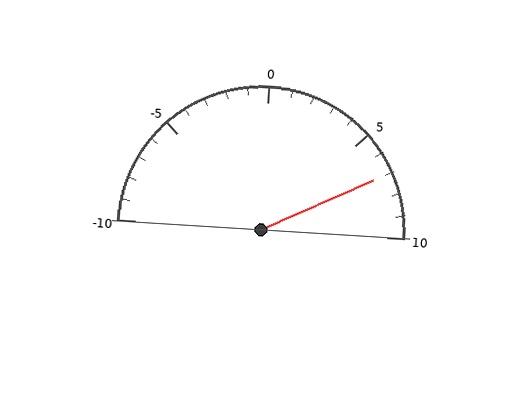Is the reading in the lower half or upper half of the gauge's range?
The reading is in the upper half of the range (-10 to 10).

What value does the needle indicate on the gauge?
The needle indicates approximately 7.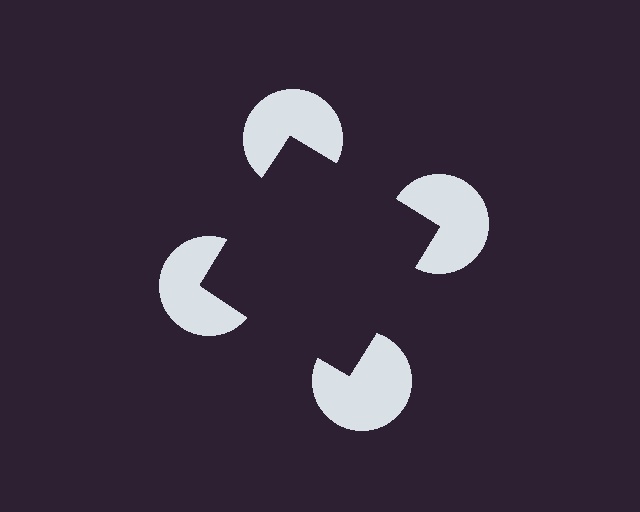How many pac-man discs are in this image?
There are 4 — one at each vertex of the illusory square.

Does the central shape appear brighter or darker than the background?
It typically appears slightly darker than the background, even though no actual brightness change is drawn.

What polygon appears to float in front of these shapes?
An illusory square — its edges are inferred from the aligned wedge cuts in the pac-man discs, not physically drawn.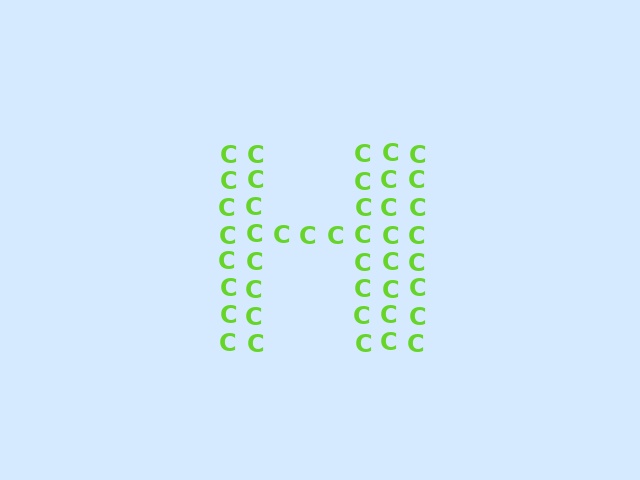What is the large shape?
The large shape is the letter H.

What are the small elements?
The small elements are letter C's.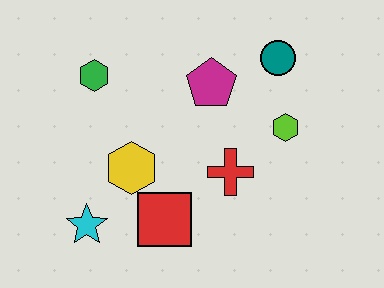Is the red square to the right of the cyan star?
Yes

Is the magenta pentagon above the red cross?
Yes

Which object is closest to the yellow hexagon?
The red square is closest to the yellow hexagon.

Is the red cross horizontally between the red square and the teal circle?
Yes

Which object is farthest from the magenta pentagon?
The cyan star is farthest from the magenta pentagon.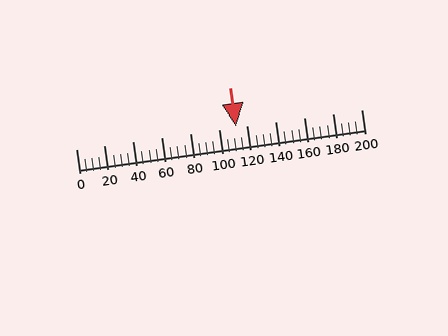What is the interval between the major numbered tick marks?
The major tick marks are spaced 20 units apart.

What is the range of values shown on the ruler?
The ruler shows values from 0 to 200.